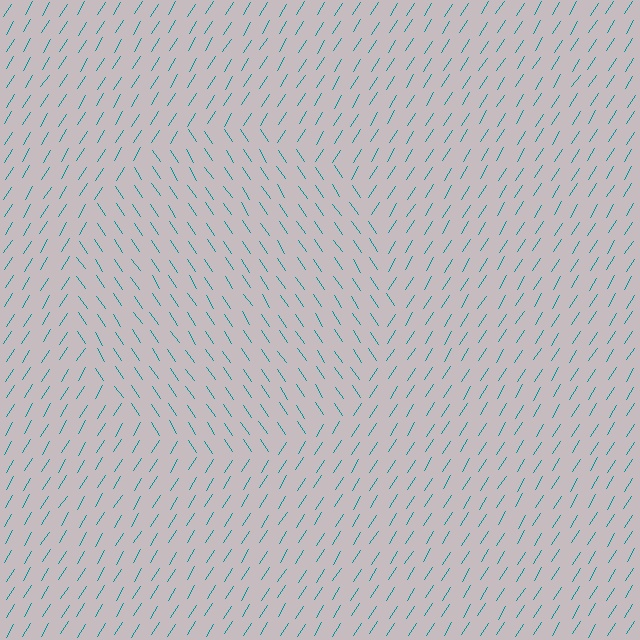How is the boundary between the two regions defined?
The boundary is defined purely by a change in line orientation (approximately 65 degrees difference). All lines are the same color and thickness.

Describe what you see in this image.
The image is filled with small teal line segments. A circle region in the image has lines oriented differently from the surrounding lines, creating a visible texture boundary.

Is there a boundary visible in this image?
Yes, there is a texture boundary formed by a change in line orientation.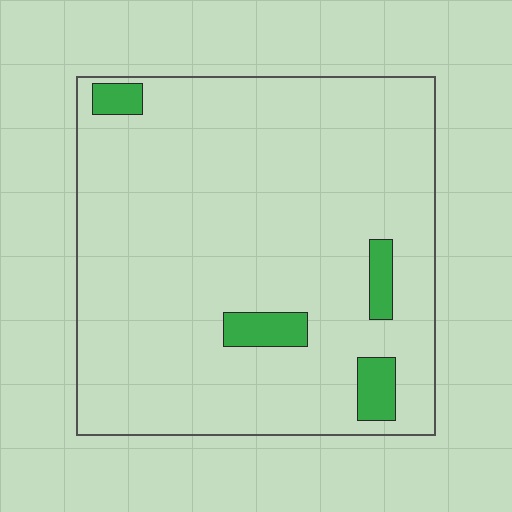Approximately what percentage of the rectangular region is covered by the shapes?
Approximately 5%.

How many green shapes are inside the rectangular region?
4.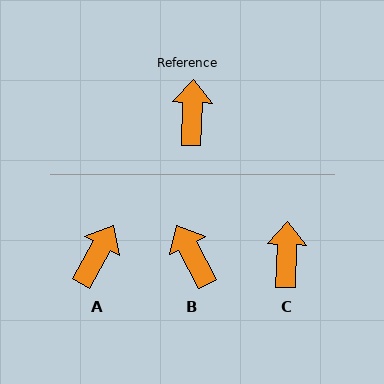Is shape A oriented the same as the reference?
No, it is off by about 28 degrees.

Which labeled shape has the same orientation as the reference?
C.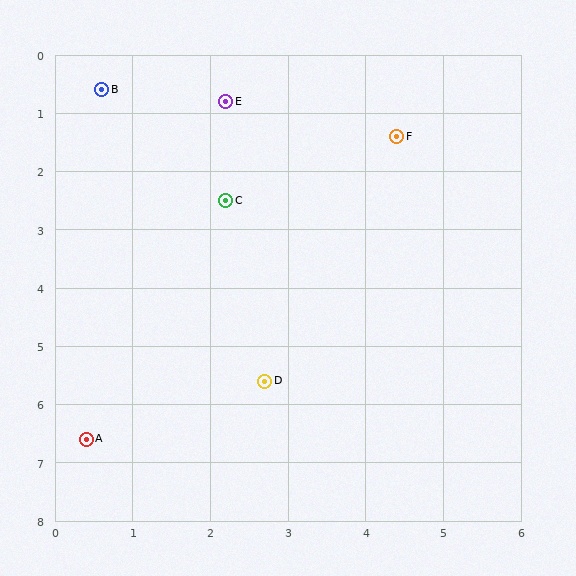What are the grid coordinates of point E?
Point E is at approximately (2.2, 0.8).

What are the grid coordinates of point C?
Point C is at approximately (2.2, 2.5).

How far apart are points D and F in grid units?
Points D and F are about 4.5 grid units apart.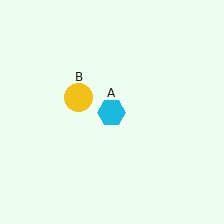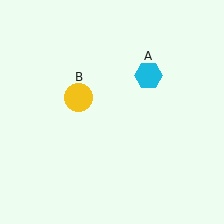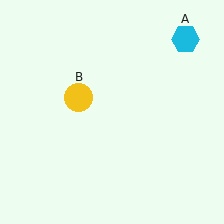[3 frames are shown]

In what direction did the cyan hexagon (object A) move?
The cyan hexagon (object A) moved up and to the right.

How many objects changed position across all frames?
1 object changed position: cyan hexagon (object A).